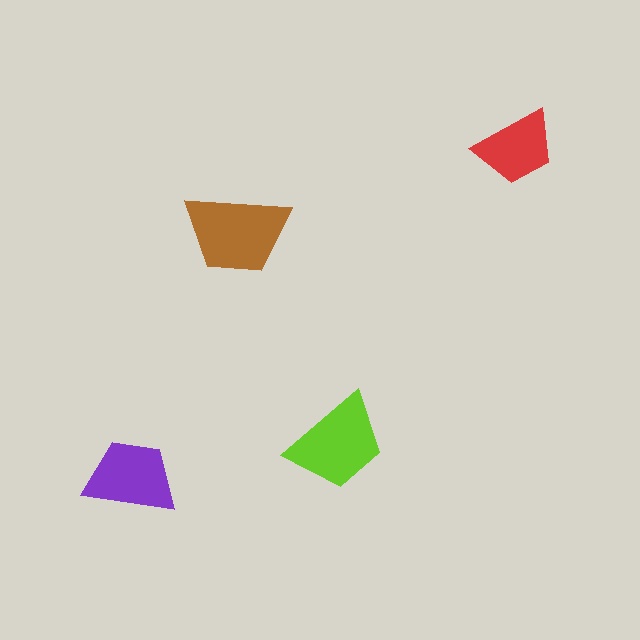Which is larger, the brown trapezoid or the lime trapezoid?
The brown one.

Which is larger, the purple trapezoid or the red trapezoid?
The purple one.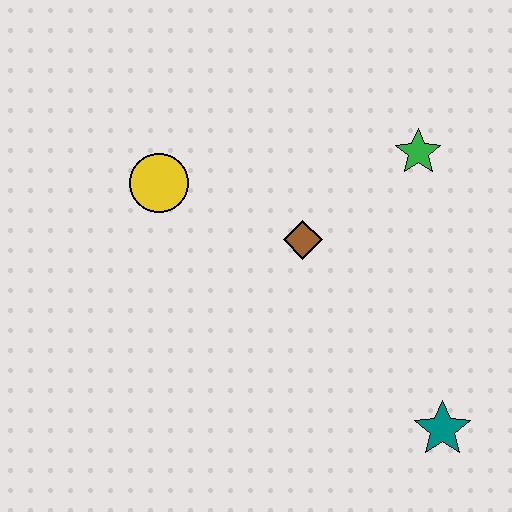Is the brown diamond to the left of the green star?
Yes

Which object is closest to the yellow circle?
The brown diamond is closest to the yellow circle.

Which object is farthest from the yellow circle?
The teal star is farthest from the yellow circle.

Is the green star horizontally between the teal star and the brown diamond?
Yes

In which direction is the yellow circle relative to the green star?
The yellow circle is to the left of the green star.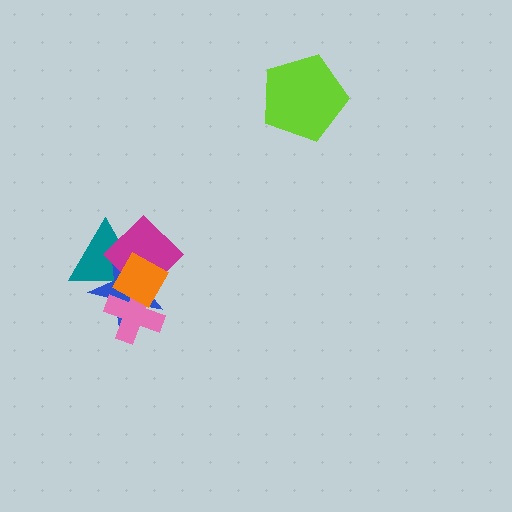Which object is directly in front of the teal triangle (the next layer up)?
The blue star is directly in front of the teal triangle.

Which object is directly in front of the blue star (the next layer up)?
The magenta diamond is directly in front of the blue star.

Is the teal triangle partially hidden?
Yes, it is partially covered by another shape.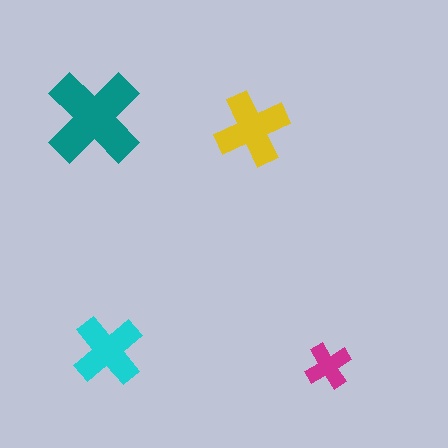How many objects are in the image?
There are 4 objects in the image.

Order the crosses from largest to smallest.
the teal one, the yellow one, the cyan one, the magenta one.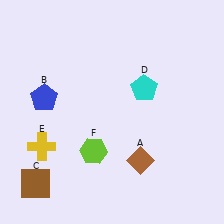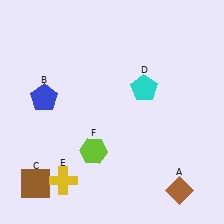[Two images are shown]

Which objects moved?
The objects that moved are: the brown diamond (A), the yellow cross (E).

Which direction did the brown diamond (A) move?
The brown diamond (A) moved right.